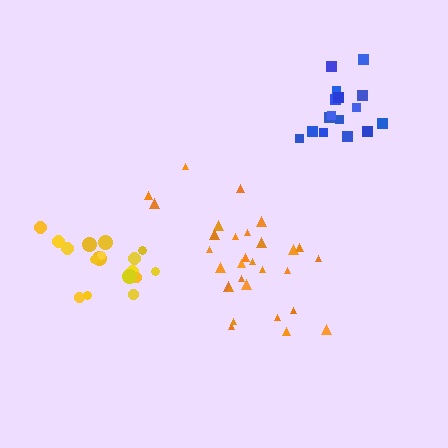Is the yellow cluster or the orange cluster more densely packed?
Yellow.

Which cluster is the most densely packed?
Blue.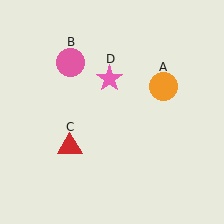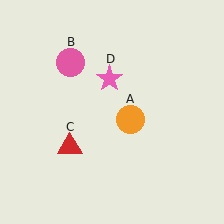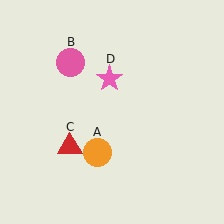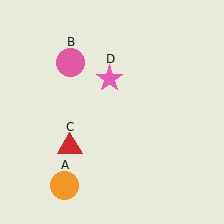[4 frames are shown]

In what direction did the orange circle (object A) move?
The orange circle (object A) moved down and to the left.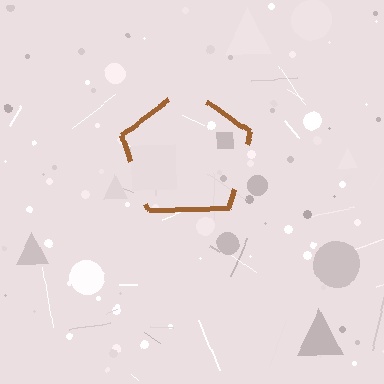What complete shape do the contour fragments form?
The contour fragments form a pentagon.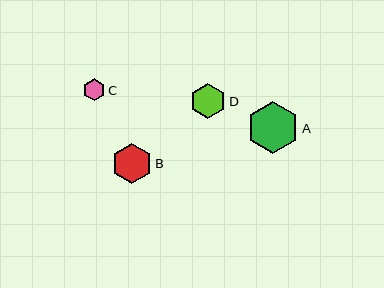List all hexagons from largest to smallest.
From largest to smallest: A, B, D, C.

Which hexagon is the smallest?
Hexagon C is the smallest with a size of approximately 22 pixels.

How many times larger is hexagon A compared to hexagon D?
Hexagon A is approximately 1.5 times the size of hexagon D.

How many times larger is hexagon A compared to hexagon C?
Hexagon A is approximately 2.4 times the size of hexagon C.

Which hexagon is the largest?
Hexagon A is the largest with a size of approximately 52 pixels.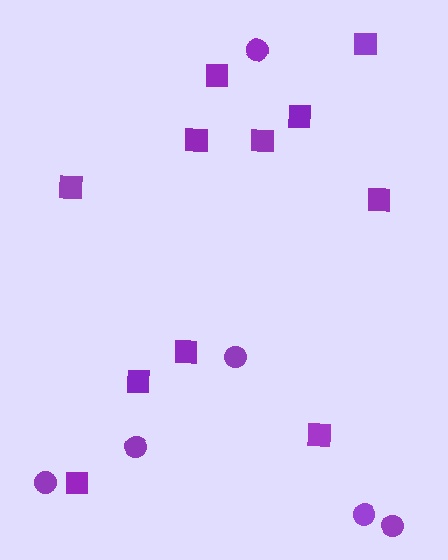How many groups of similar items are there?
There are 2 groups: one group of squares (11) and one group of circles (6).